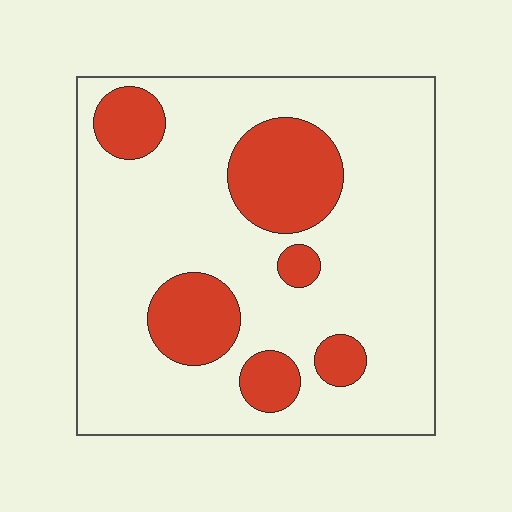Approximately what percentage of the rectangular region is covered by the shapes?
Approximately 20%.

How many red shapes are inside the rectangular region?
6.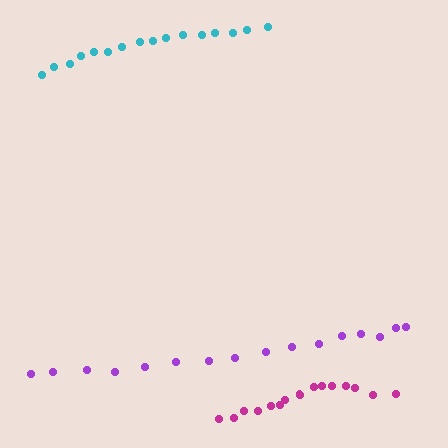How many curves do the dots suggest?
There are 3 distinct paths.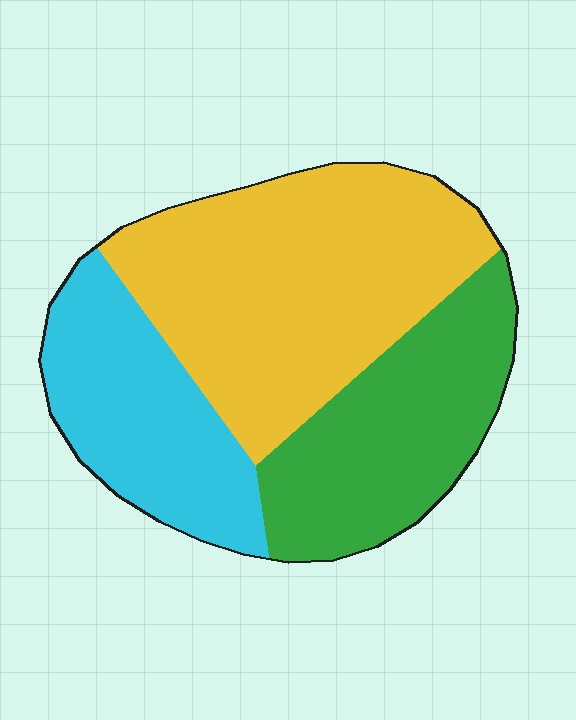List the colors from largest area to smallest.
From largest to smallest: yellow, green, cyan.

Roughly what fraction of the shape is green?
Green takes up between a quarter and a half of the shape.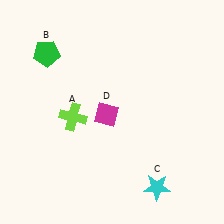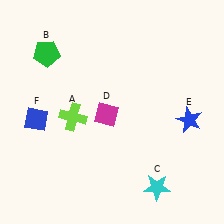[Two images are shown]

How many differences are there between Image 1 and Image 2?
There are 2 differences between the two images.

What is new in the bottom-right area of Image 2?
A blue star (E) was added in the bottom-right area of Image 2.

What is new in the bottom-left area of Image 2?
A blue diamond (F) was added in the bottom-left area of Image 2.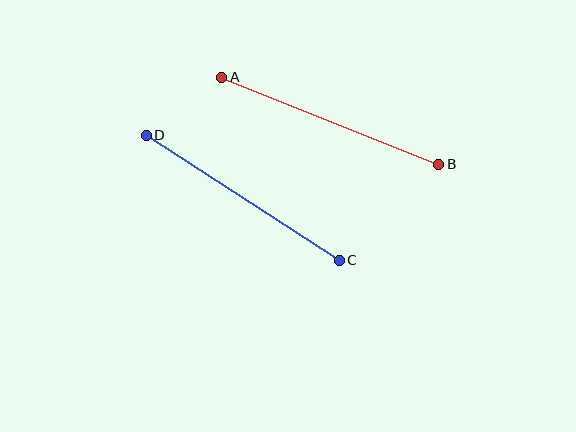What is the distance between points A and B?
The distance is approximately 234 pixels.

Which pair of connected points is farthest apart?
Points A and B are farthest apart.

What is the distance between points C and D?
The distance is approximately 230 pixels.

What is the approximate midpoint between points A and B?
The midpoint is at approximately (330, 121) pixels.